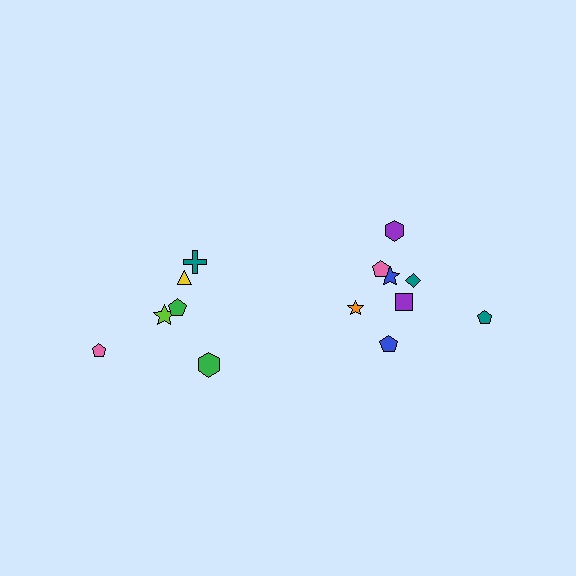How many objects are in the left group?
There are 6 objects.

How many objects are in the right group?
There are 8 objects.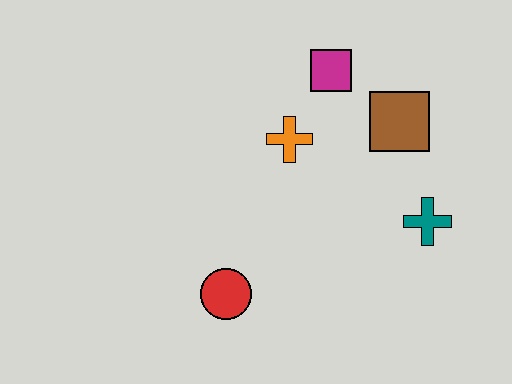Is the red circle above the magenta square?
No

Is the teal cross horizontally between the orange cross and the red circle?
No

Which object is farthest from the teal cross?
The red circle is farthest from the teal cross.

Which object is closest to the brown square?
The magenta square is closest to the brown square.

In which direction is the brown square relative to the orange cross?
The brown square is to the right of the orange cross.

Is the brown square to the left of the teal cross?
Yes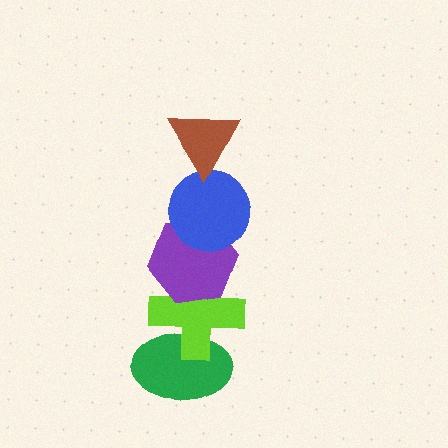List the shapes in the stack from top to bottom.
From top to bottom: the brown triangle, the blue circle, the purple hexagon, the lime cross, the green ellipse.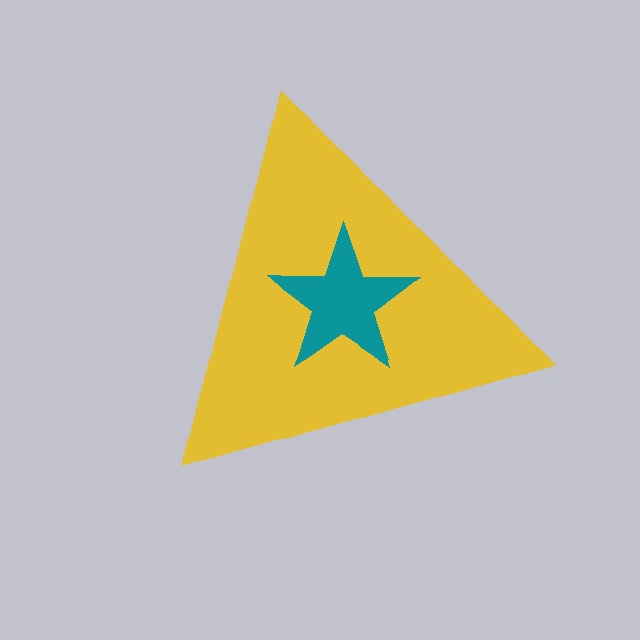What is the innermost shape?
The teal star.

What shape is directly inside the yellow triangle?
The teal star.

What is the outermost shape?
The yellow triangle.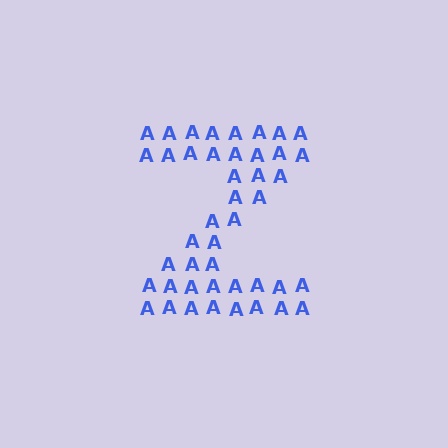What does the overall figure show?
The overall figure shows the letter Z.